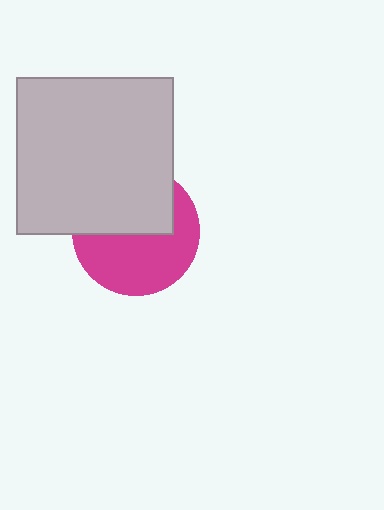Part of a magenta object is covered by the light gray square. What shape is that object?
It is a circle.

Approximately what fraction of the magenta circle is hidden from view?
Roughly 46% of the magenta circle is hidden behind the light gray square.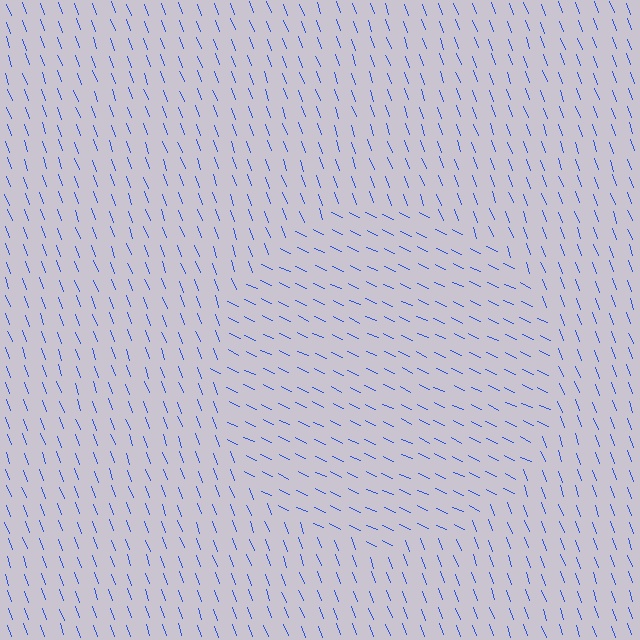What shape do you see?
I see a circle.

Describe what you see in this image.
The image is filled with small blue line segments. A circle region in the image has lines oriented differently from the surrounding lines, creating a visible texture boundary.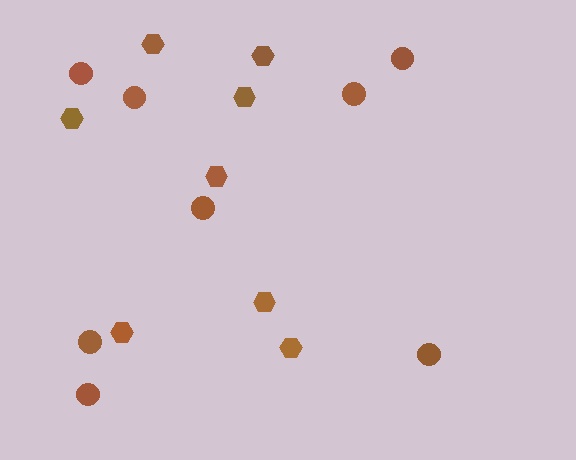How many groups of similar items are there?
There are 2 groups: one group of hexagons (8) and one group of circles (8).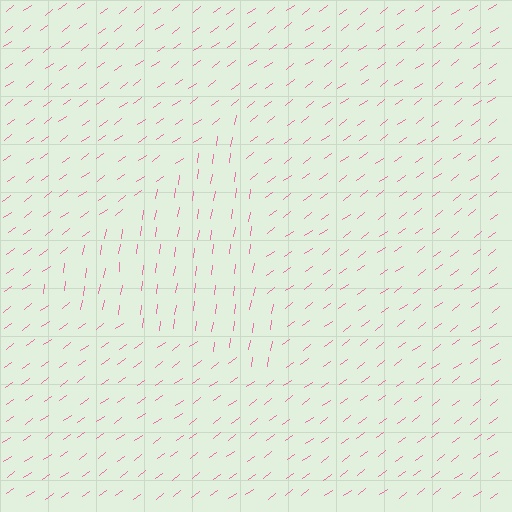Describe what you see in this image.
The image is filled with small pink line segments. A triangle region in the image has lines oriented differently from the surrounding lines, creating a visible texture boundary.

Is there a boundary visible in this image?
Yes, there is a texture boundary formed by a change in line orientation.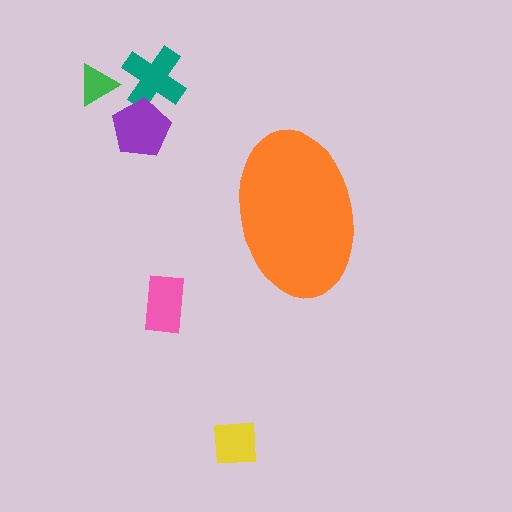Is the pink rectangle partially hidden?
No, the pink rectangle is fully visible.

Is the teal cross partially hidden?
No, the teal cross is fully visible.